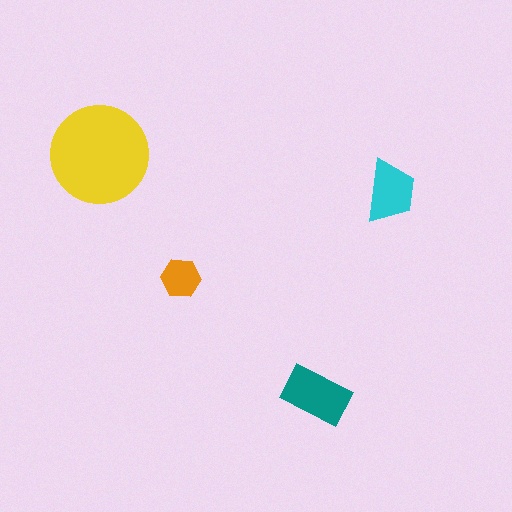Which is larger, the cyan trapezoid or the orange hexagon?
The cyan trapezoid.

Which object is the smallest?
The orange hexagon.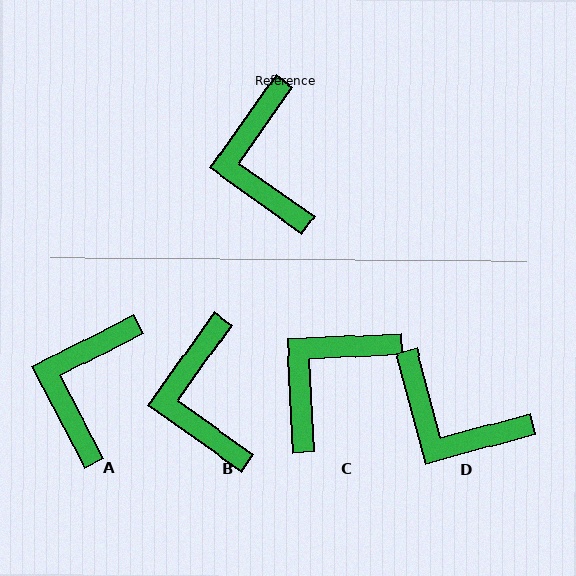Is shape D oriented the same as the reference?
No, it is off by about 51 degrees.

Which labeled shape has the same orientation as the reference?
B.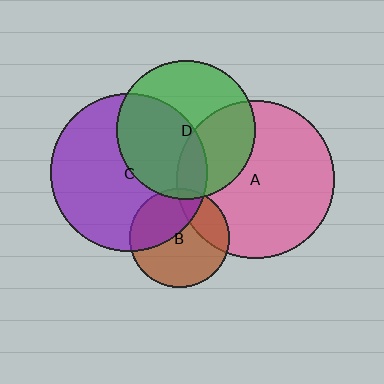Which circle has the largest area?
Circle C (purple).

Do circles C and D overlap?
Yes.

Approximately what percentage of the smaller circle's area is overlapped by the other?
Approximately 45%.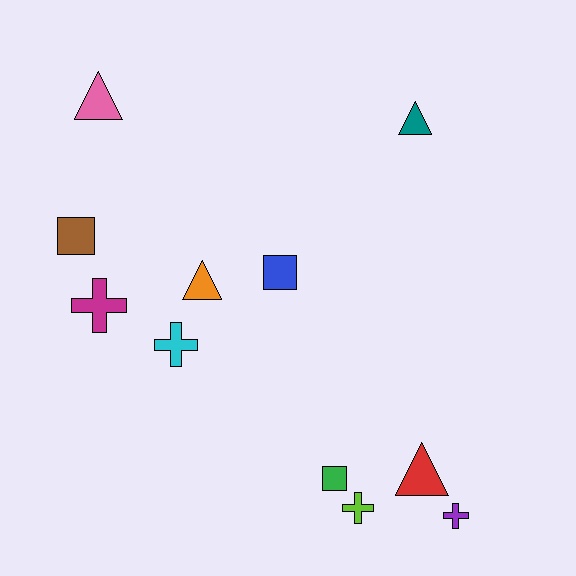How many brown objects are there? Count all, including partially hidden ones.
There is 1 brown object.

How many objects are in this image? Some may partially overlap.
There are 11 objects.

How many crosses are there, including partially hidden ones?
There are 4 crosses.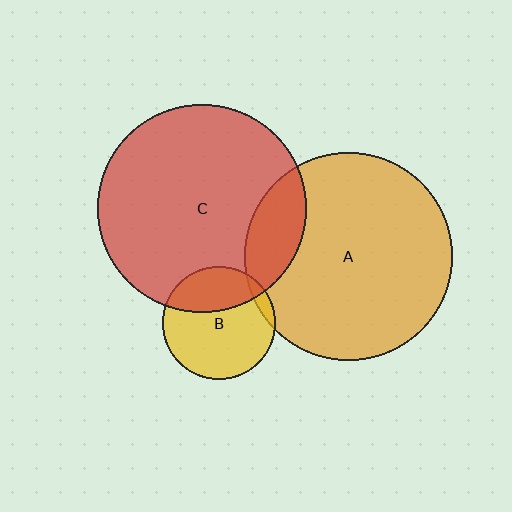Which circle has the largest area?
Circle C (red).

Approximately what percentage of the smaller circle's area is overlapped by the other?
Approximately 5%.